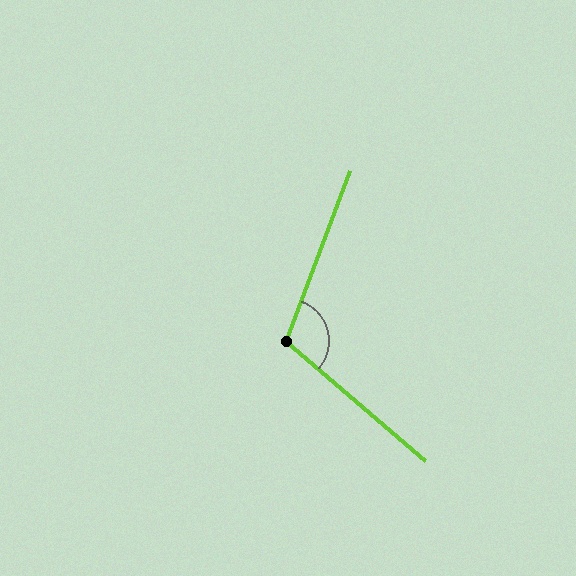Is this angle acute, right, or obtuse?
It is obtuse.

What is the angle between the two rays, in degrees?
Approximately 110 degrees.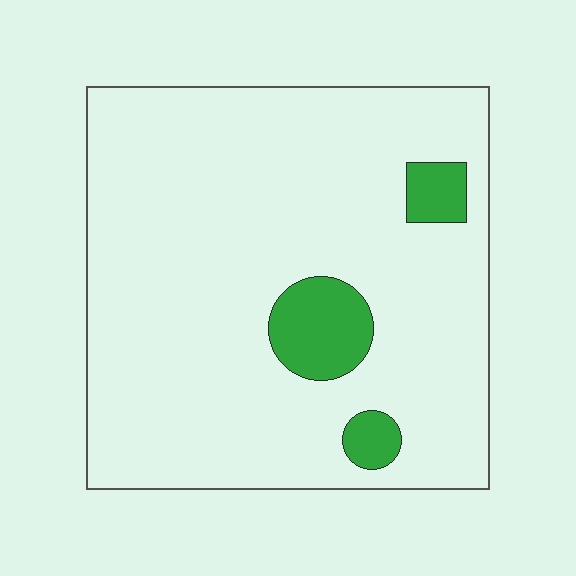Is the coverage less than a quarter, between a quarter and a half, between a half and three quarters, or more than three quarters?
Less than a quarter.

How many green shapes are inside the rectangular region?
3.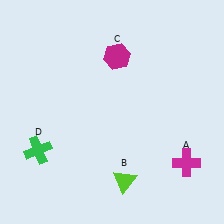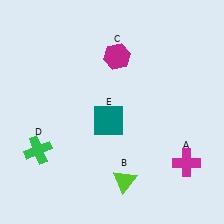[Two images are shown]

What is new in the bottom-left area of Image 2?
A teal square (E) was added in the bottom-left area of Image 2.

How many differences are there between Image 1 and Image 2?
There is 1 difference between the two images.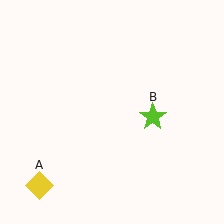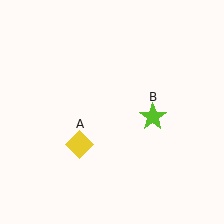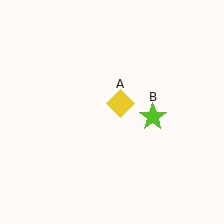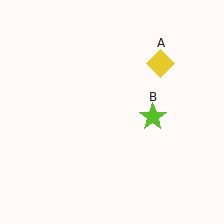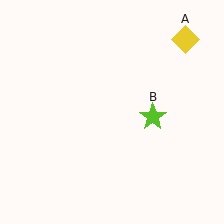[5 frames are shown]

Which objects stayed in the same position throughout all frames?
Lime star (object B) remained stationary.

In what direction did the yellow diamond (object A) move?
The yellow diamond (object A) moved up and to the right.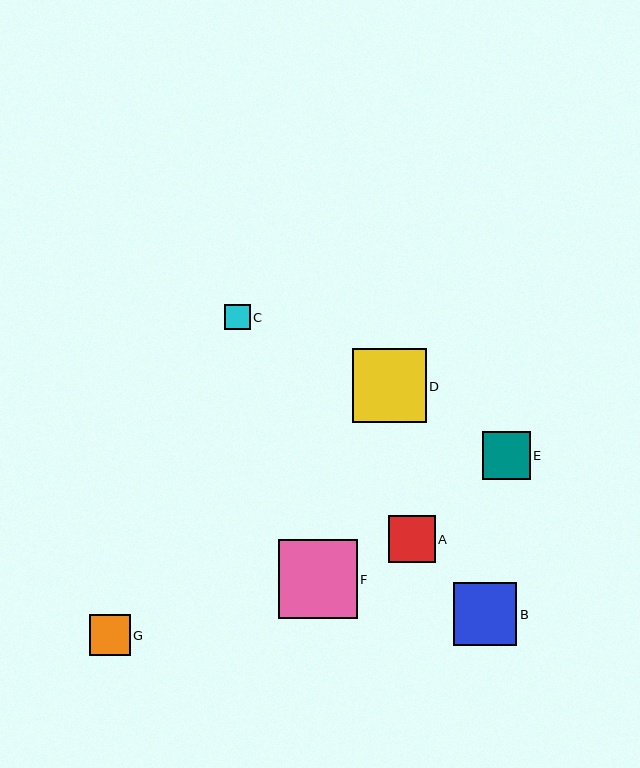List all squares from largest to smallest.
From largest to smallest: F, D, B, E, A, G, C.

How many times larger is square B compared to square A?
Square B is approximately 1.3 times the size of square A.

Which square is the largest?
Square F is the largest with a size of approximately 78 pixels.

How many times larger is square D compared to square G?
Square D is approximately 1.8 times the size of square G.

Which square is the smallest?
Square C is the smallest with a size of approximately 26 pixels.